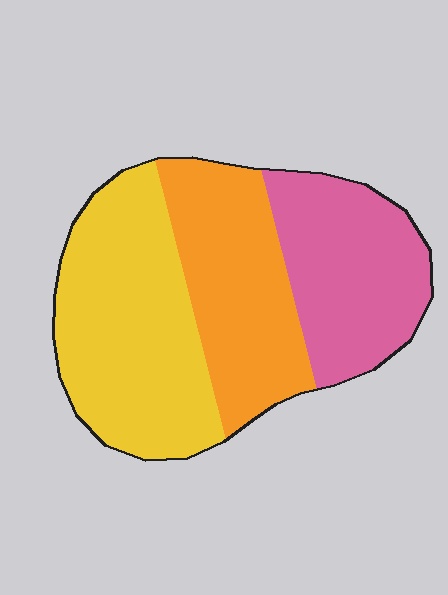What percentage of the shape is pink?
Pink takes up between a sixth and a third of the shape.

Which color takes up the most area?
Yellow, at roughly 40%.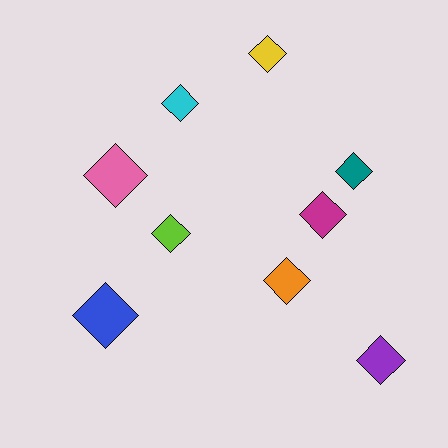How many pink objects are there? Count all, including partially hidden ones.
There is 1 pink object.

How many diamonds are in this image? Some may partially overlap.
There are 9 diamonds.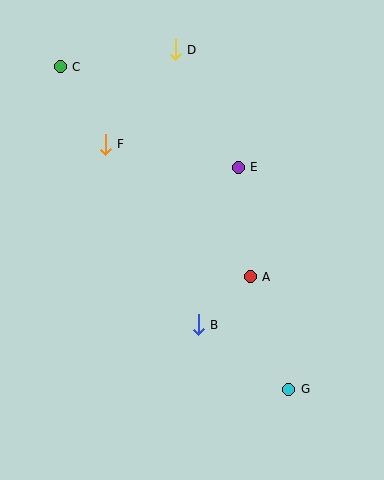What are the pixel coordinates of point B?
Point B is at (198, 325).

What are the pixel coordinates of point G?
Point G is at (289, 389).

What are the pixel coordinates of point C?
Point C is at (60, 67).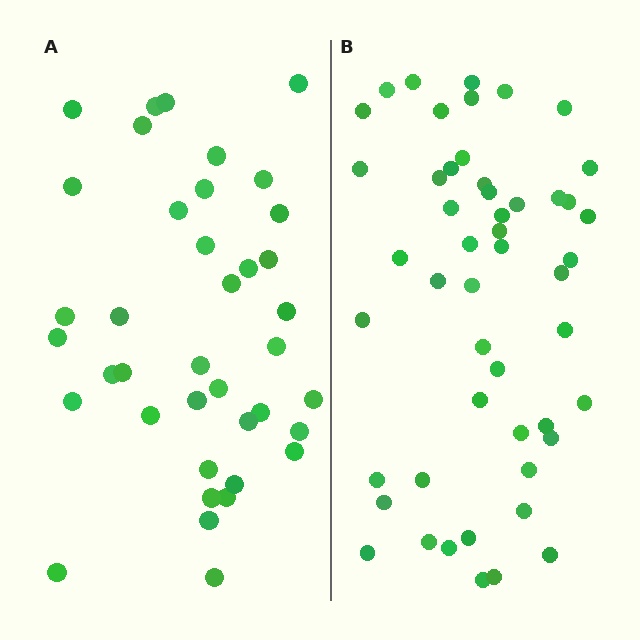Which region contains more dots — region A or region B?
Region B (the right region) has more dots.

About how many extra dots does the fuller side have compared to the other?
Region B has roughly 12 or so more dots than region A.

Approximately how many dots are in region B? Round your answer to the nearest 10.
About 50 dots.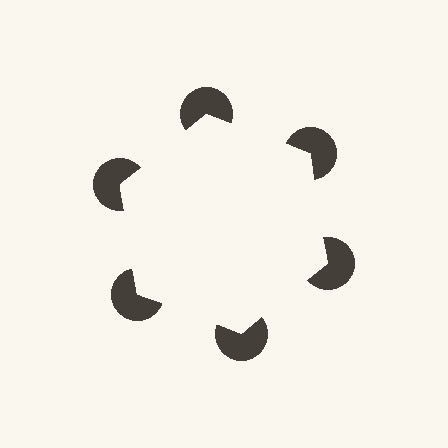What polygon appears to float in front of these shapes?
An illusory hexagon — its edges are inferred from the aligned wedge cuts in the pac-man discs, not physically drawn.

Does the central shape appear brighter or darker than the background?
It typically appears slightly brighter than the background, even though no actual brightness change is drawn.